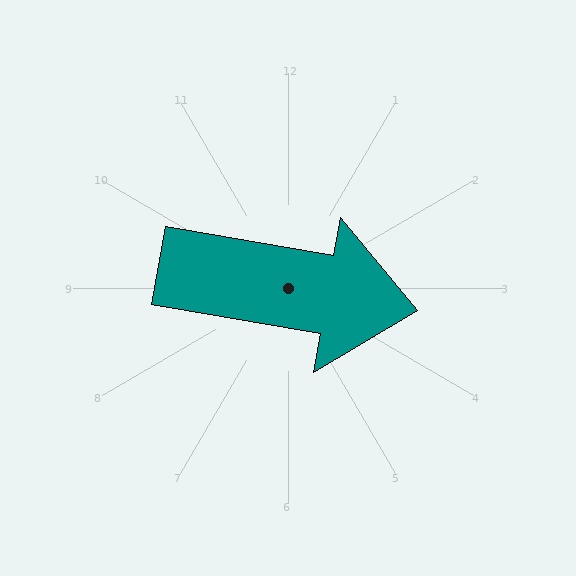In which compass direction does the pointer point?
East.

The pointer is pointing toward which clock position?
Roughly 3 o'clock.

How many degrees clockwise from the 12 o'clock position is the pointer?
Approximately 100 degrees.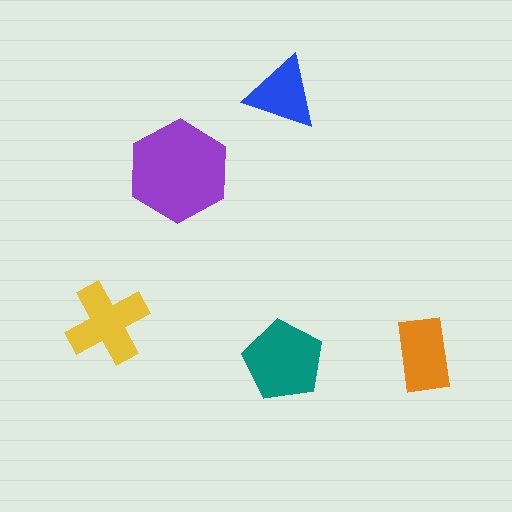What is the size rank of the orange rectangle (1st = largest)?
4th.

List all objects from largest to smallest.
The purple hexagon, the teal pentagon, the yellow cross, the orange rectangle, the blue triangle.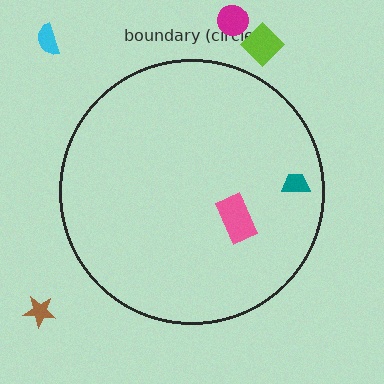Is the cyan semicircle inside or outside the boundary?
Outside.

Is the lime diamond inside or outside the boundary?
Outside.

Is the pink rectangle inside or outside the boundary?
Inside.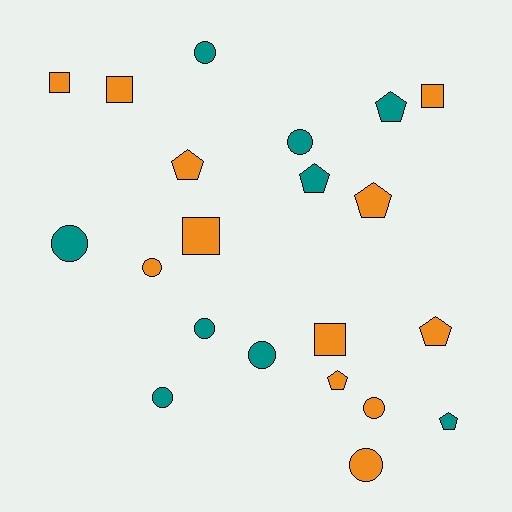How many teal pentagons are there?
There are 3 teal pentagons.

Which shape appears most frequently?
Circle, with 9 objects.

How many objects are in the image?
There are 21 objects.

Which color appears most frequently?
Orange, with 12 objects.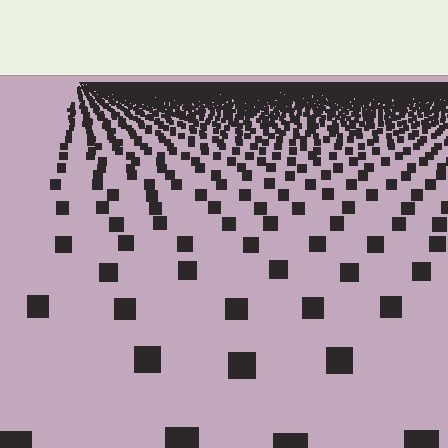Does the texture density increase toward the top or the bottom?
Density increases toward the top.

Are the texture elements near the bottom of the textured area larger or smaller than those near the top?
Larger. Near the bottom, elements are closer to the viewer and appear at a bigger on-screen size.